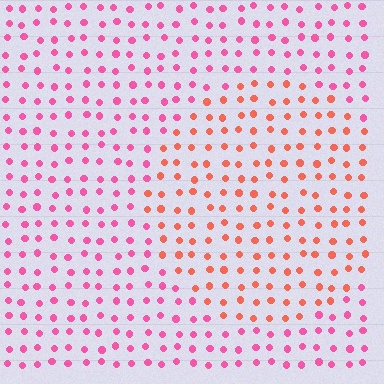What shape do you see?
I see a circle.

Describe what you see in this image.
The image is filled with small pink elements in a uniform arrangement. A circle-shaped region is visible where the elements are tinted to a slightly different hue, forming a subtle color boundary.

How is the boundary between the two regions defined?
The boundary is defined purely by a slight shift in hue (about 38 degrees). Spacing, size, and orientation are identical on both sides.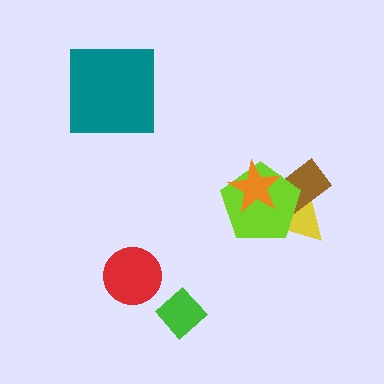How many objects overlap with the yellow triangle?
2 objects overlap with the yellow triangle.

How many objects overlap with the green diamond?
0 objects overlap with the green diamond.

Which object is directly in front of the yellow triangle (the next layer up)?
The brown rectangle is directly in front of the yellow triangle.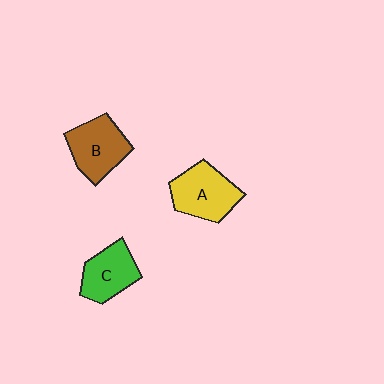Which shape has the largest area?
Shape A (yellow).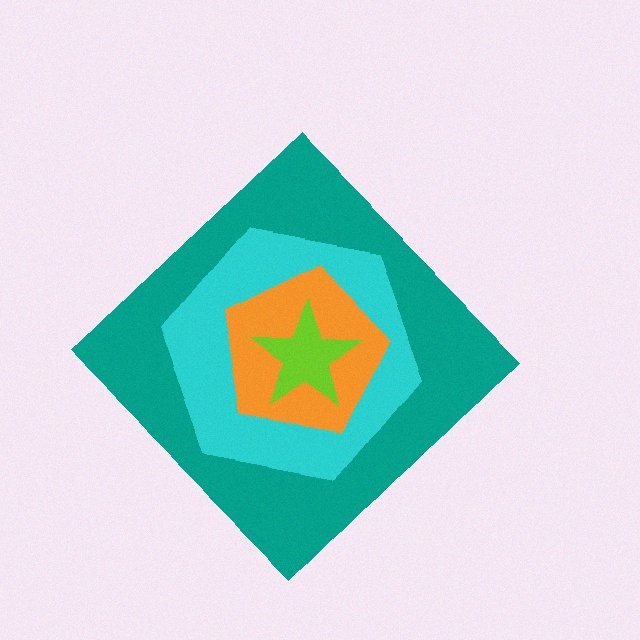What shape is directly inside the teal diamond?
The cyan hexagon.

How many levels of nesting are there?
4.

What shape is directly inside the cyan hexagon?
The orange pentagon.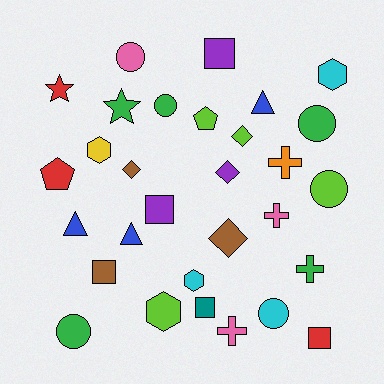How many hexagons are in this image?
There are 4 hexagons.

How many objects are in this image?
There are 30 objects.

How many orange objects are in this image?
There is 1 orange object.